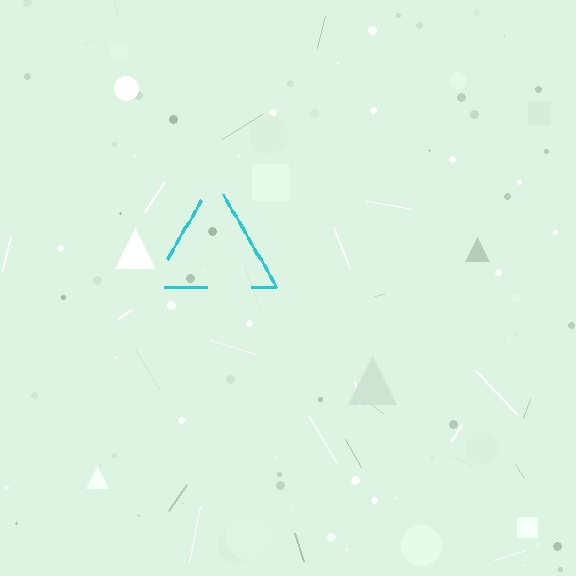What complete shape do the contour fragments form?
The contour fragments form a triangle.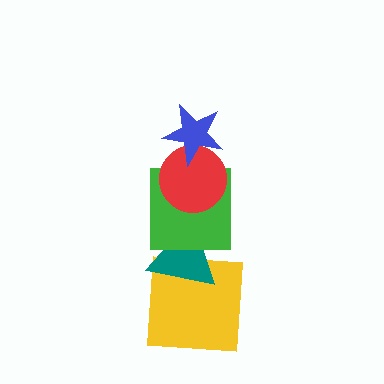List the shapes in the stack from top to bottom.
From top to bottom: the blue star, the red circle, the green square, the teal triangle, the yellow square.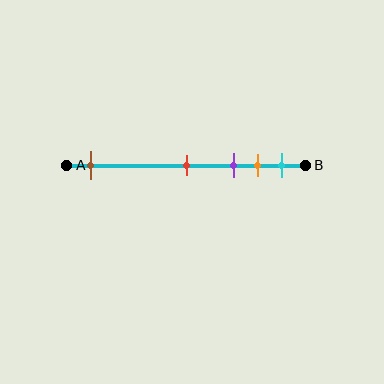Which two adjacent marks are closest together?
The orange and cyan marks are the closest adjacent pair.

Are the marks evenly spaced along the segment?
No, the marks are not evenly spaced.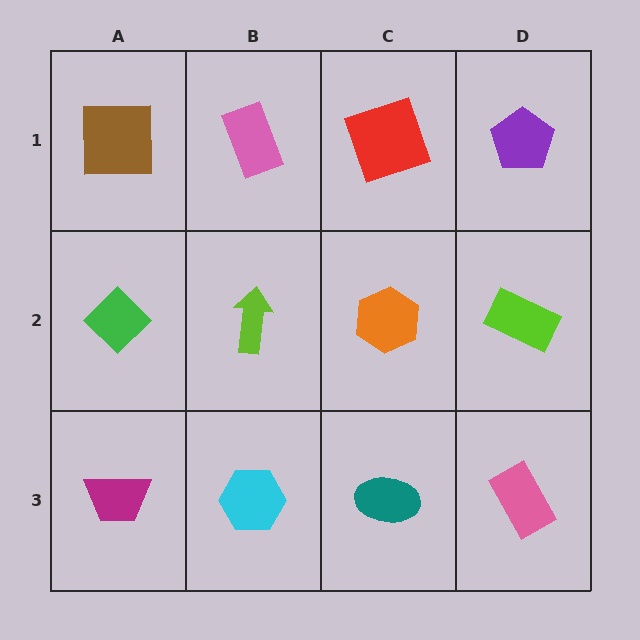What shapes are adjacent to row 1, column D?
A lime rectangle (row 2, column D), a red square (row 1, column C).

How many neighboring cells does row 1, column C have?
3.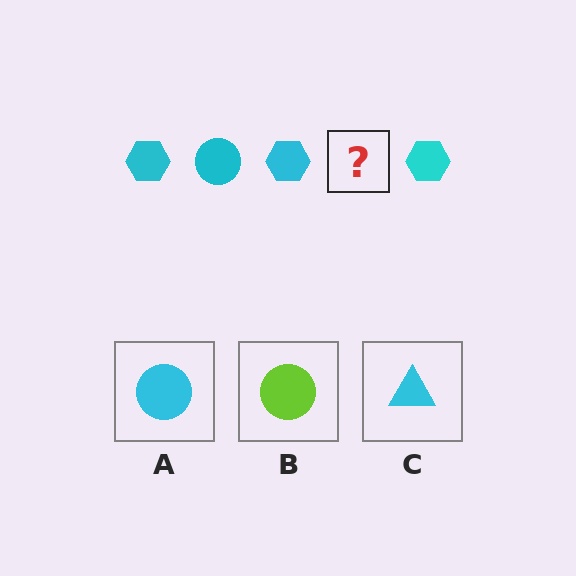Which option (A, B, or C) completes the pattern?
A.